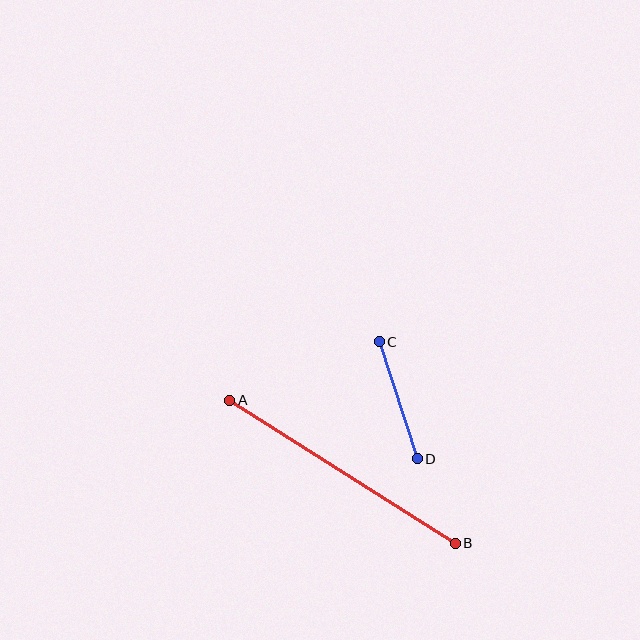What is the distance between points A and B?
The distance is approximately 267 pixels.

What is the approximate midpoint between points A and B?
The midpoint is at approximately (343, 472) pixels.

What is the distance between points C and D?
The distance is approximately 123 pixels.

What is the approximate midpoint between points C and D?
The midpoint is at approximately (398, 400) pixels.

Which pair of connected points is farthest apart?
Points A and B are farthest apart.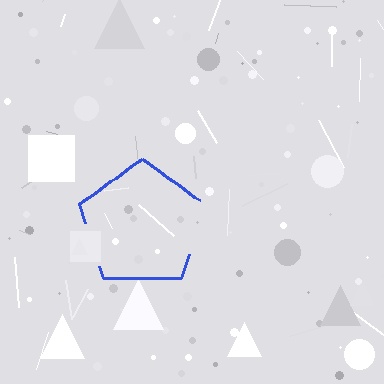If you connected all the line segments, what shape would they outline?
They would outline a pentagon.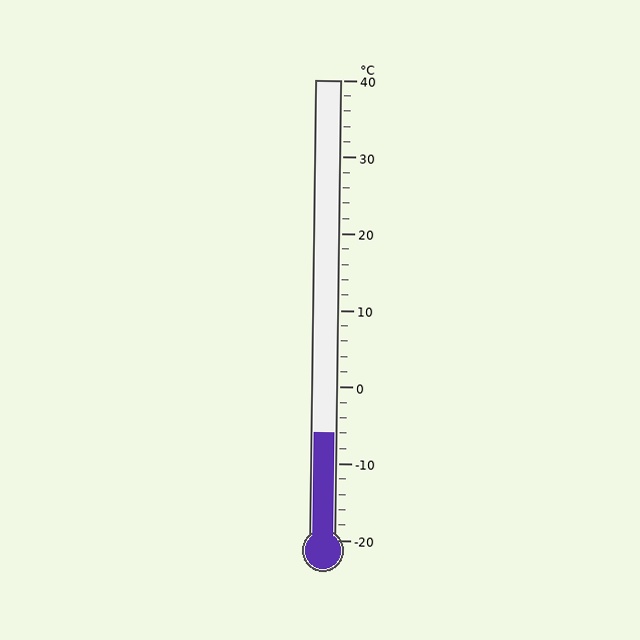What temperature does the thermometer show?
The thermometer shows approximately -6°C.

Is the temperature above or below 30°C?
The temperature is below 30°C.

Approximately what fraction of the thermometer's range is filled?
The thermometer is filled to approximately 25% of its range.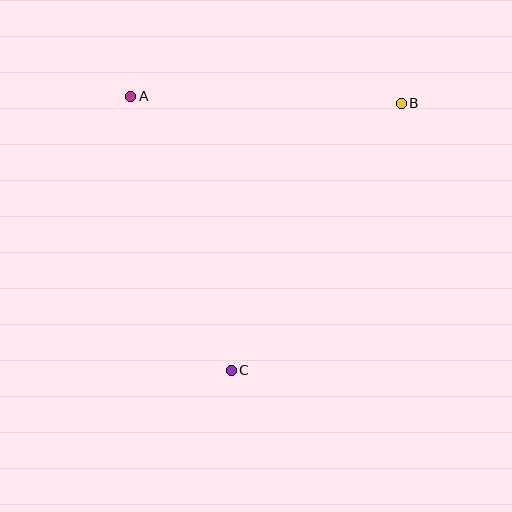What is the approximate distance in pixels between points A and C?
The distance between A and C is approximately 292 pixels.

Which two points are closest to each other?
Points A and B are closest to each other.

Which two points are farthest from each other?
Points B and C are farthest from each other.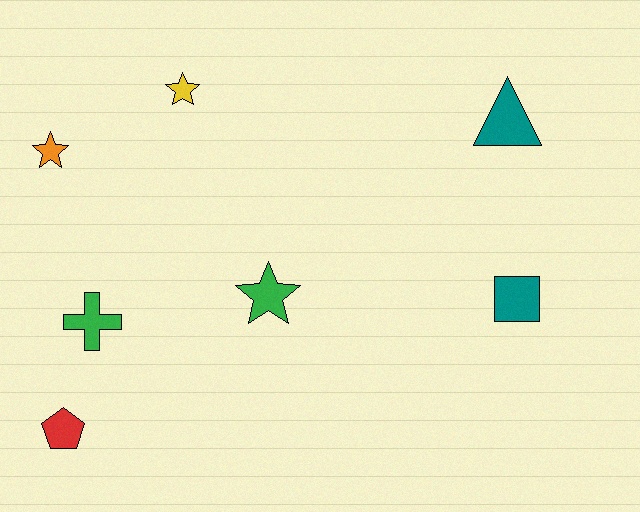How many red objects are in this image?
There is 1 red object.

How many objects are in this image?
There are 7 objects.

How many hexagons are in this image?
There are no hexagons.